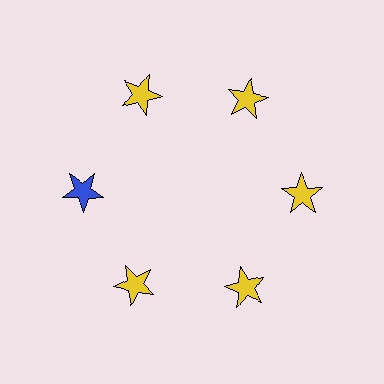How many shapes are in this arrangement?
There are 6 shapes arranged in a ring pattern.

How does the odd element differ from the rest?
It has a different color: blue instead of yellow.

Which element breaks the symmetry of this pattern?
The blue star at roughly the 9 o'clock position breaks the symmetry. All other shapes are yellow stars.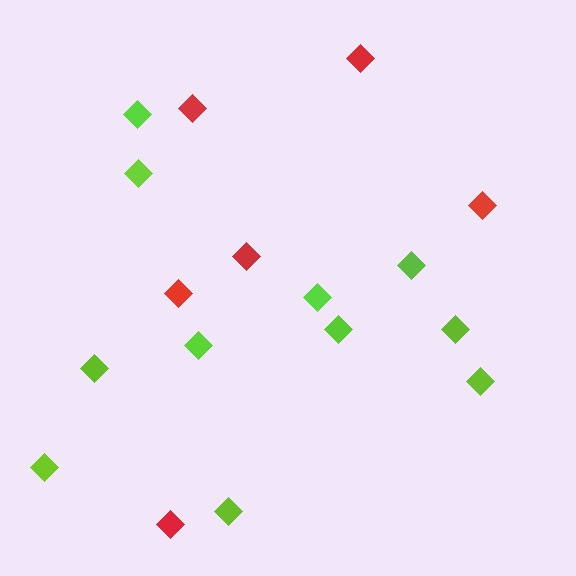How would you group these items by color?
There are 2 groups: one group of lime diamonds (11) and one group of red diamonds (6).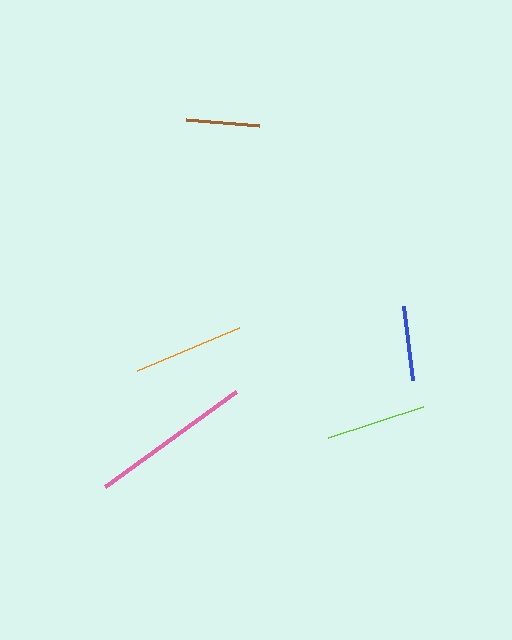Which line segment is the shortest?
The brown line is the shortest at approximately 74 pixels.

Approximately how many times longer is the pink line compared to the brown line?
The pink line is approximately 2.2 times the length of the brown line.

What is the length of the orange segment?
The orange segment is approximately 110 pixels long.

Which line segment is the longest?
The pink line is the longest at approximately 162 pixels.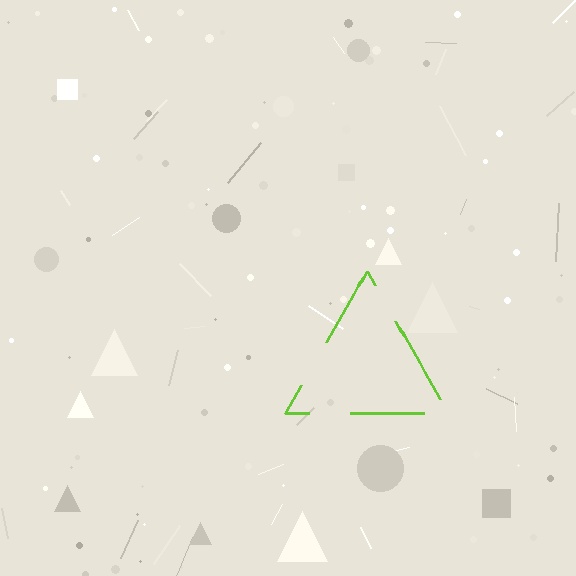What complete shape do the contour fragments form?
The contour fragments form a triangle.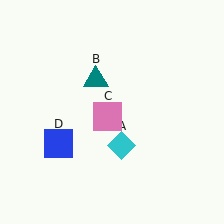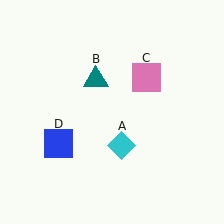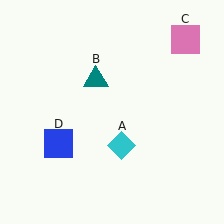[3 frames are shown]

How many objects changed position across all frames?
1 object changed position: pink square (object C).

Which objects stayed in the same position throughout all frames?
Cyan diamond (object A) and teal triangle (object B) and blue square (object D) remained stationary.